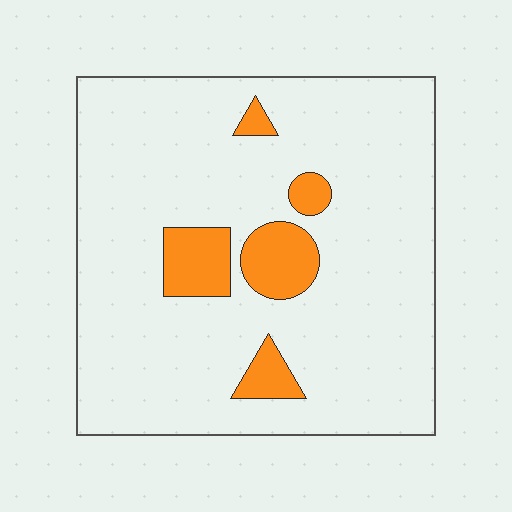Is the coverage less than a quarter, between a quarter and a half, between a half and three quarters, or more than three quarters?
Less than a quarter.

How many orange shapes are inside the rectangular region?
5.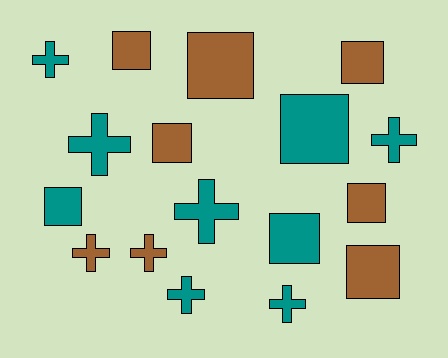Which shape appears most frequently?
Square, with 9 objects.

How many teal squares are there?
There are 3 teal squares.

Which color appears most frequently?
Teal, with 9 objects.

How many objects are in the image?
There are 17 objects.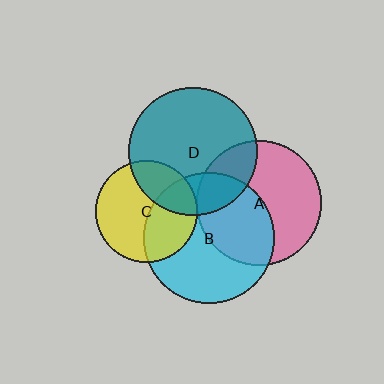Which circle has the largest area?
Circle B (cyan).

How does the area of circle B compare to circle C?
Approximately 1.6 times.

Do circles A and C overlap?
Yes.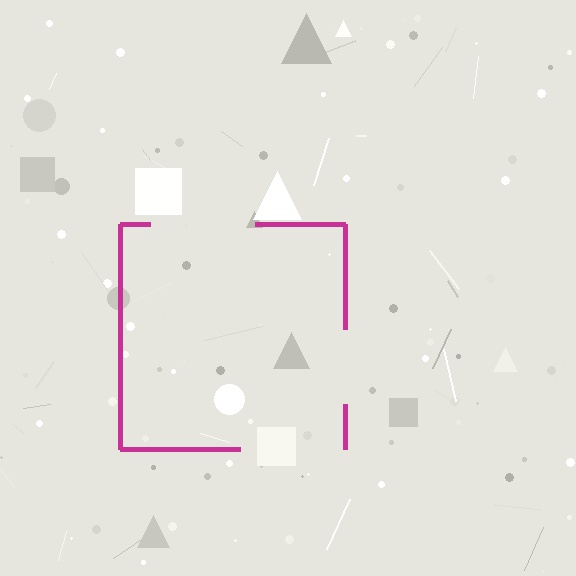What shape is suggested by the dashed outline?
The dashed outline suggests a square.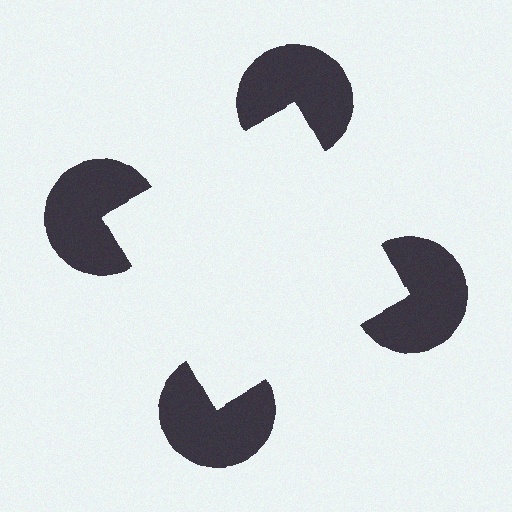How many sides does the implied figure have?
4 sides.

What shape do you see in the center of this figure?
An illusory square — its edges are inferred from the aligned wedge cuts in the pac-man discs, not physically drawn.